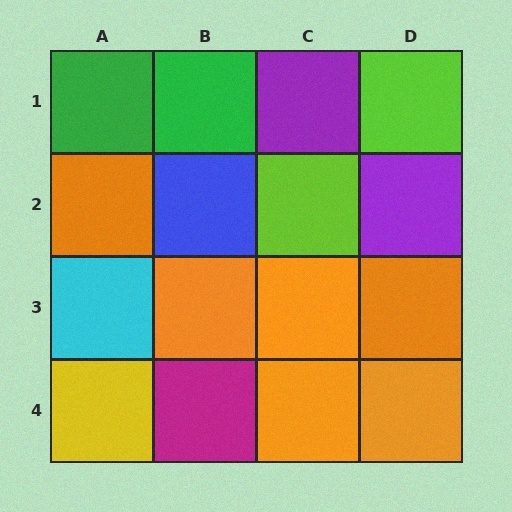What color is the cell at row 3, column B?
Orange.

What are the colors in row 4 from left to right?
Yellow, magenta, orange, orange.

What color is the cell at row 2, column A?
Orange.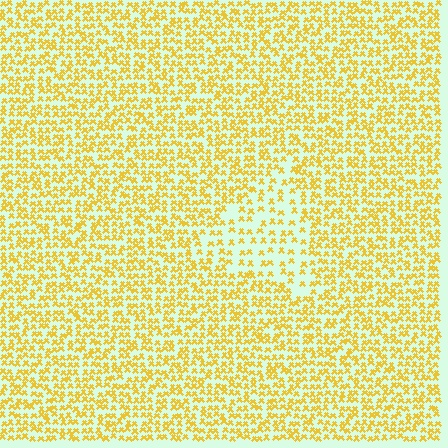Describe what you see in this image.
The image contains small yellow elements arranged at two different densities. A triangle-shaped region is visible where the elements are less densely packed than the surrounding area.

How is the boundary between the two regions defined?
The boundary is defined by a change in element density (approximately 2.0x ratio). All elements are the same color, size, and shape.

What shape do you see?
I see a triangle.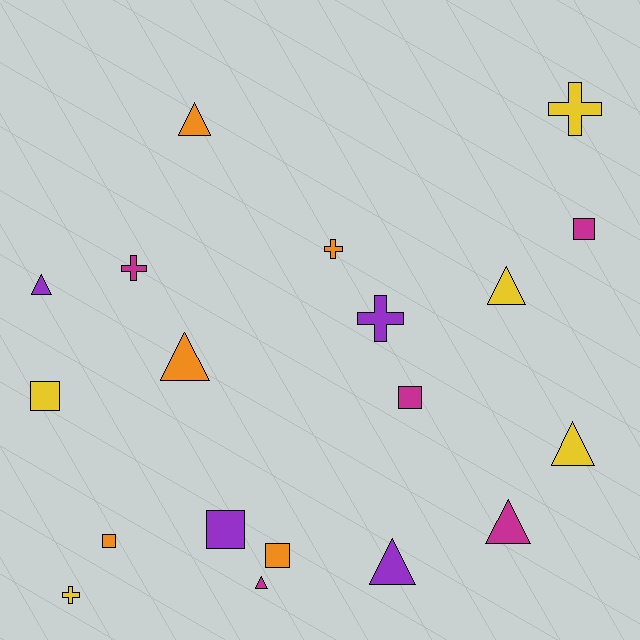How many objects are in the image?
There are 19 objects.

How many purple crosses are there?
There is 1 purple cross.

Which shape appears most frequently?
Triangle, with 8 objects.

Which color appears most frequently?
Yellow, with 5 objects.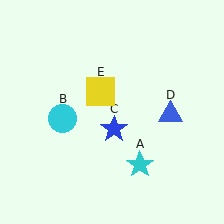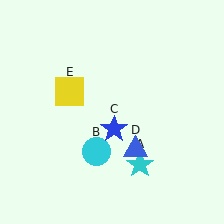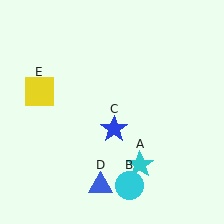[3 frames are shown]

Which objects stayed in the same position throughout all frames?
Cyan star (object A) and blue star (object C) remained stationary.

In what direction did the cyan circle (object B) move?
The cyan circle (object B) moved down and to the right.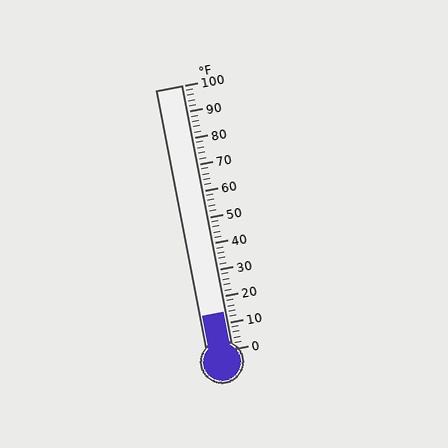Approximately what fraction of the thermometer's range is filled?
The thermometer is filled to approximately 15% of its range.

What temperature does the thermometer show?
The thermometer shows approximately 14°F.